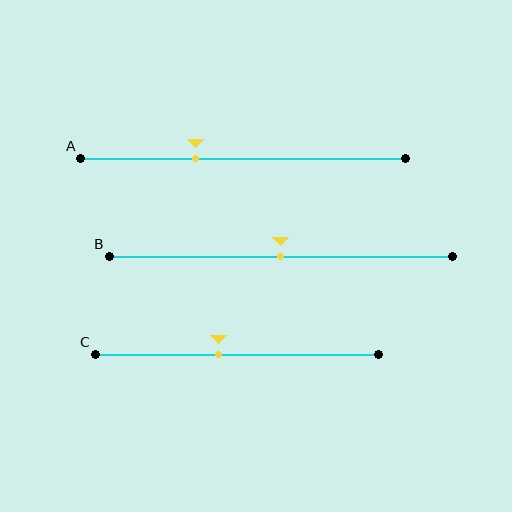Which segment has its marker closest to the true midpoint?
Segment B has its marker closest to the true midpoint.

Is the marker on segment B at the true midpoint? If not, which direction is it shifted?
Yes, the marker on segment B is at the true midpoint.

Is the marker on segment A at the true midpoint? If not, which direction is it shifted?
No, the marker on segment A is shifted to the left by about 15% of the segment length.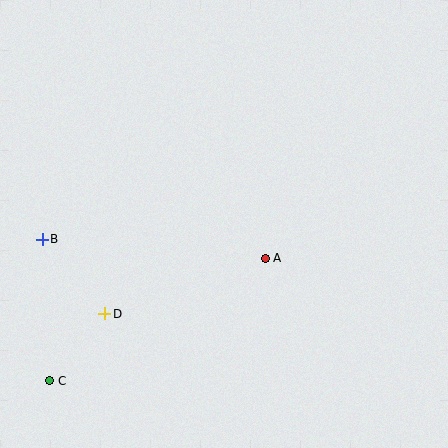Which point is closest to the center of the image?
Point A at (265, 258) is closest to the center.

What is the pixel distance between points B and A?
The distance between B and A is 224 pixels.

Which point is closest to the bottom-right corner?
Point A is closest to the bottom-right corner.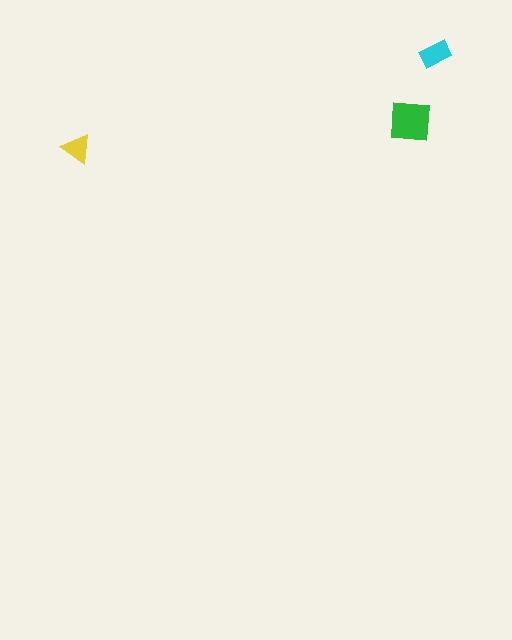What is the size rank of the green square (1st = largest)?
1st.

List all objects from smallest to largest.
The yellow triangle, the cyan rectangle, the green square.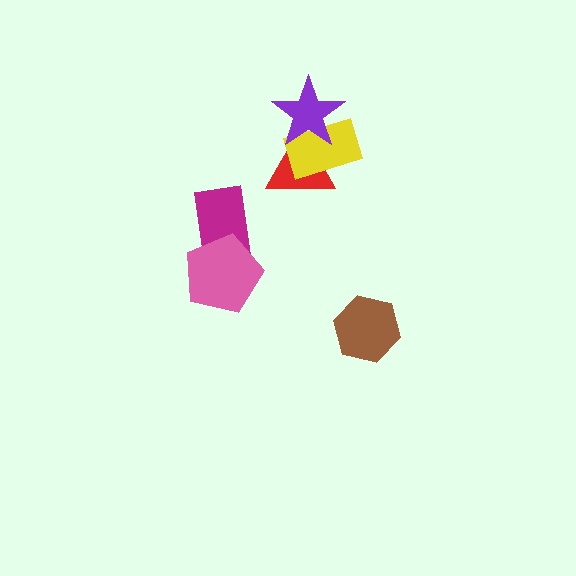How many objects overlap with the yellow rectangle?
2 objects overlap with the yellow rectangle.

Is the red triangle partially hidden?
Yes, it is partially covered by another shape.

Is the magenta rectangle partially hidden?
Yes, it is partially covered by another shape.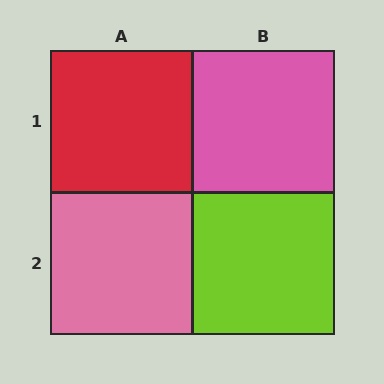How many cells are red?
1 cell is red.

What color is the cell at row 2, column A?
Pink.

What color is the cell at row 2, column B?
Lime.